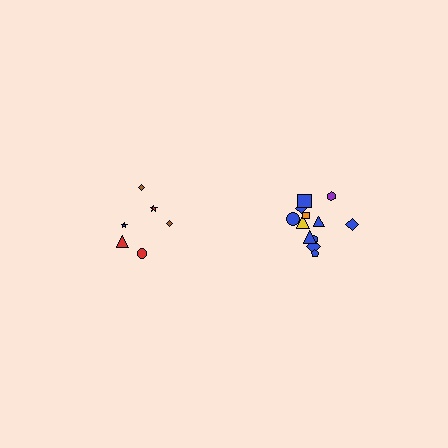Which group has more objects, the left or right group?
The right group.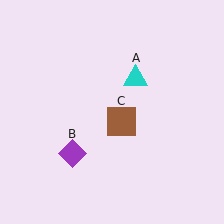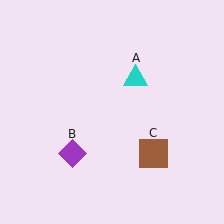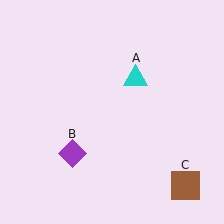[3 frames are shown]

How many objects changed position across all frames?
1 object changed position: brown square (object C).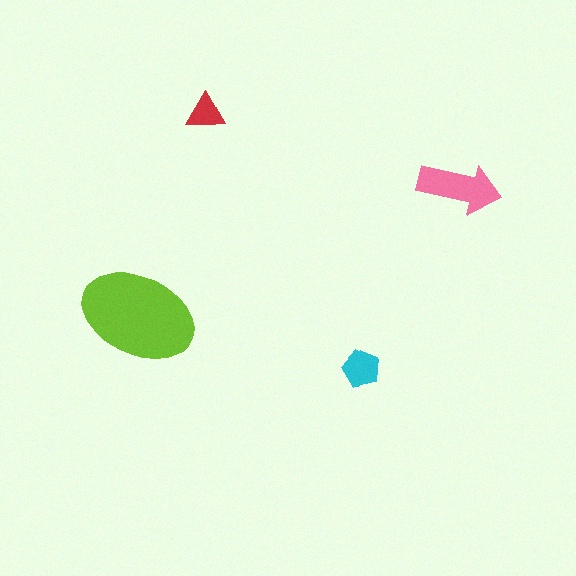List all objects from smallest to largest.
The red triangle, the cyan pentagon, the pink arrow, the lime ellipse.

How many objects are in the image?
There are 4 objects in the image.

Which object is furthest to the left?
The lime ellipse is leftmost.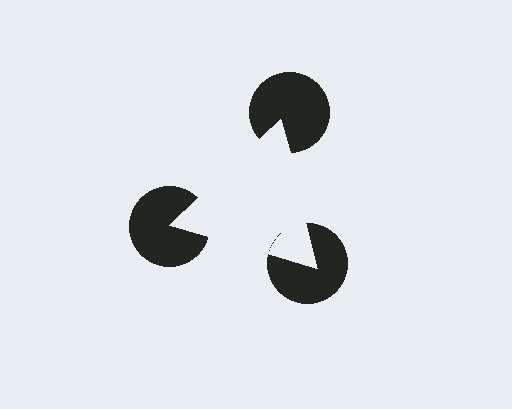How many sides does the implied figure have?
3 sides.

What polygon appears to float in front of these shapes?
An illusory triangle — its edges are inferred from the aligned wedge cuts in the pac-man discs, not physically drawn.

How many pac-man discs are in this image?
There are 3 — one at each vertex of the illusory triangle.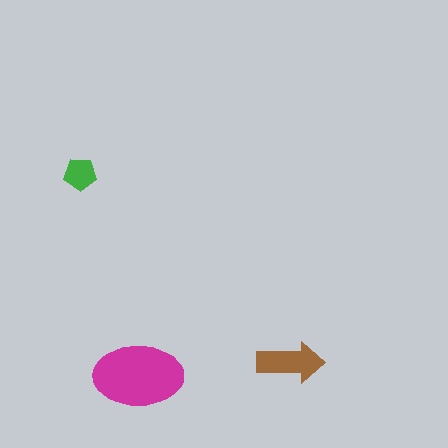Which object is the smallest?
The green pentagon.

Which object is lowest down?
The magenta ellipse is bottommost.